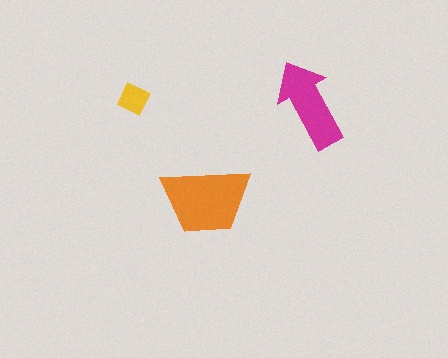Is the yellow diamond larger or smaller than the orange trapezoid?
Smaller.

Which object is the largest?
The orange trapezoid.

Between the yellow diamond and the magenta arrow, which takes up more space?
The magenta arrow.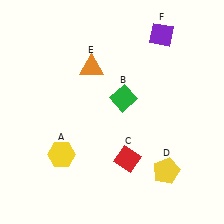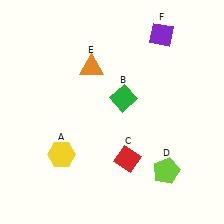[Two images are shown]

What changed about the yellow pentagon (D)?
In Image 1, D is yellow. In Image 2, it changed to lime.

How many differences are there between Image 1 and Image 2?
There is 1 difference between the two images.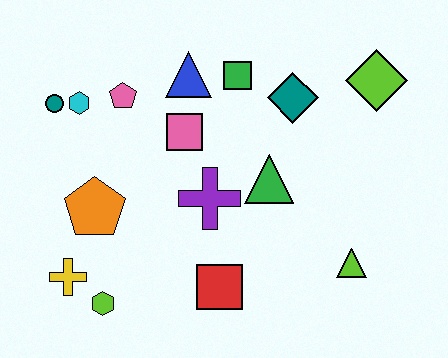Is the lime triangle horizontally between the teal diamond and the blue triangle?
No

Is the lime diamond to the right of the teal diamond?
Yes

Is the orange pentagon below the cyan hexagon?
Yes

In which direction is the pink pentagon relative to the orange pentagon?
The pink pentagon is above the orange pentagon.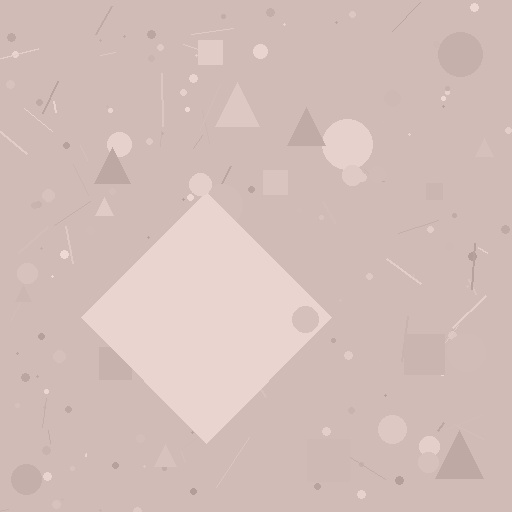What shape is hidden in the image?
A diamond is hidden in the image.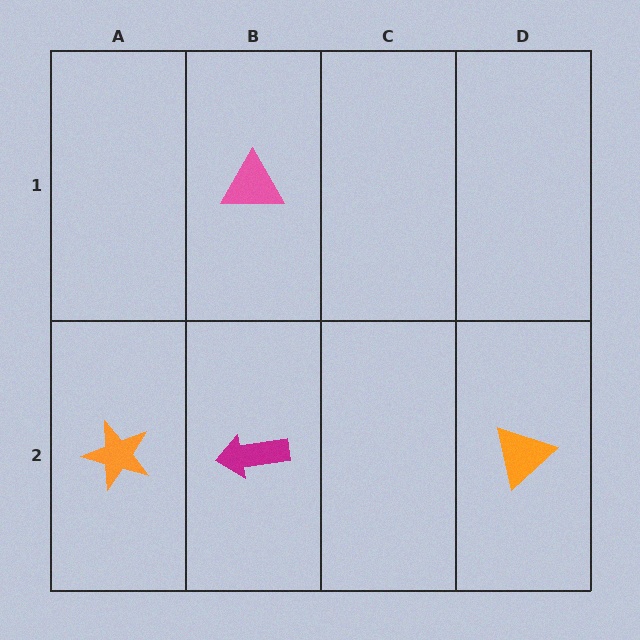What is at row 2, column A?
An orange star.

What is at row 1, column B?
A pink triangle.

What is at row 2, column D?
An orange triangle.